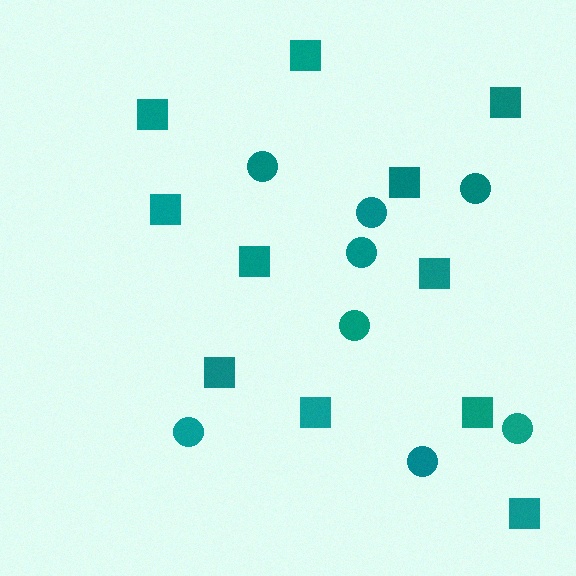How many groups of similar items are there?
There are 2 groups: one group of squares (11) and one group of circles (8).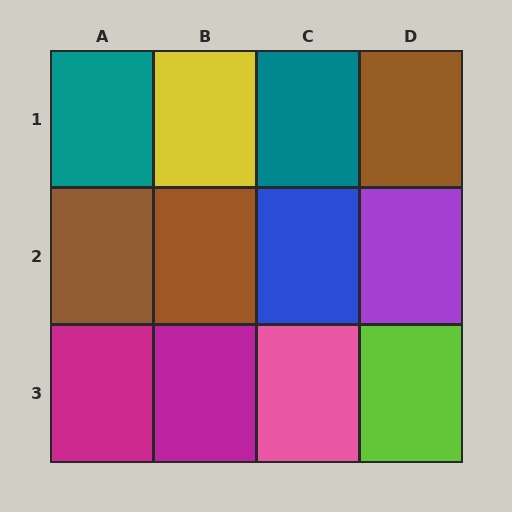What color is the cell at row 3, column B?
Magenta.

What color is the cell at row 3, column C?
Pink.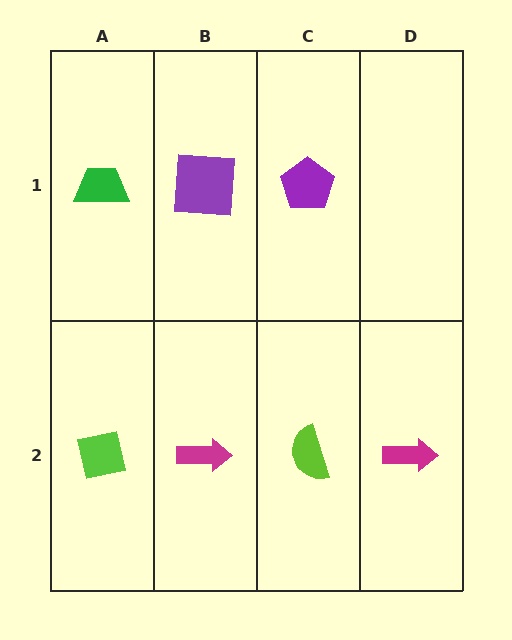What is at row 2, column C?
A lime semicircle.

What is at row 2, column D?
A magenta arrow.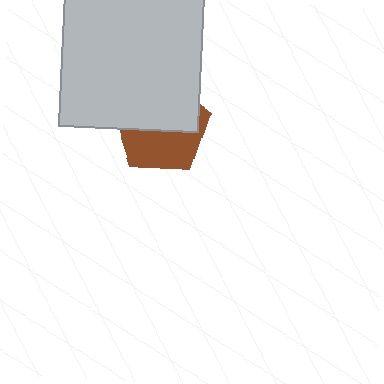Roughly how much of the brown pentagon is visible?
About half of it is visible (roughly 45%).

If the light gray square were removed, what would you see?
You would see the complete brown pentagon.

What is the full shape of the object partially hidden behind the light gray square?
The partially hidden object is a brown pentagon.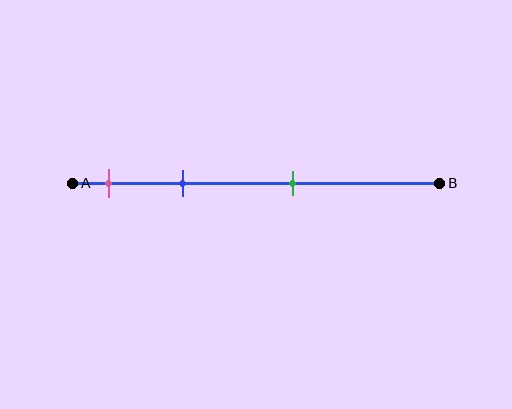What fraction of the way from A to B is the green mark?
The green mark is approximately 60% (0.6) of the way from A to B.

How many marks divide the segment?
There are 3 marks dividing the segment.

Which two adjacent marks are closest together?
The pink and blue marks are the closest adjacent pair.